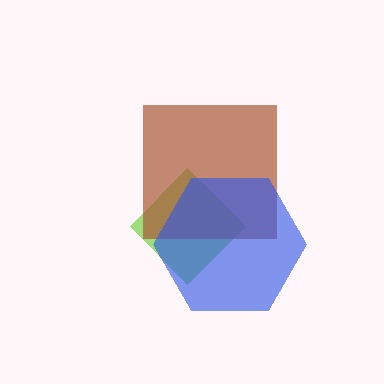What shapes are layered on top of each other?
The layered shapes are: a lime diamond, a brown square, a blue hexagon.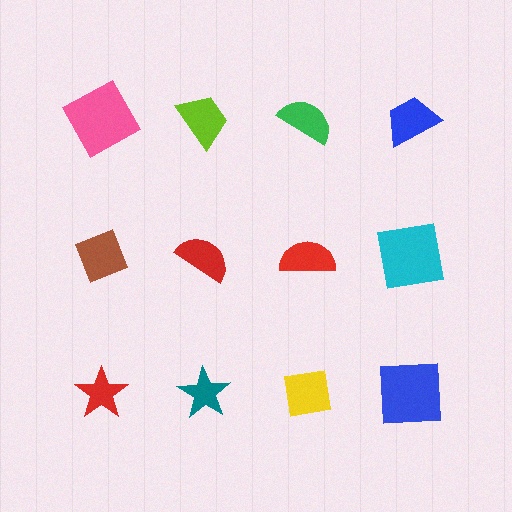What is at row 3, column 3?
A yellow square.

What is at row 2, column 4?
A cyan square.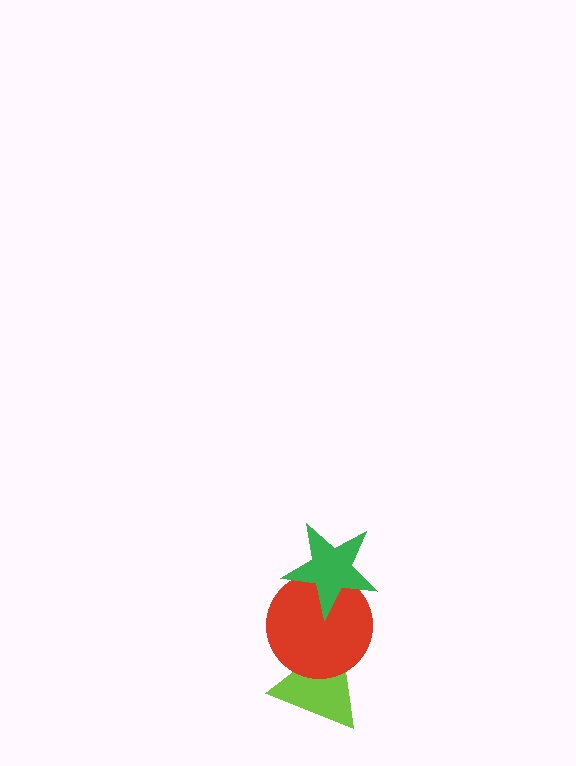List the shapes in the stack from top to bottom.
From top to bottom: the green star, the red circle, the lime triangle.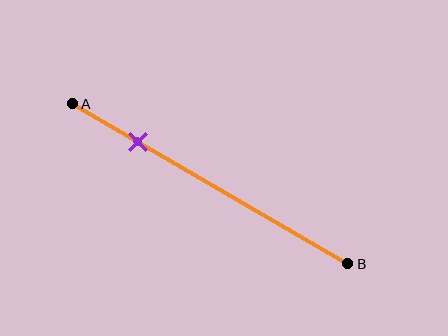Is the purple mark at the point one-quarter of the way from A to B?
Yes, the mark is approximately at the one-quarter point.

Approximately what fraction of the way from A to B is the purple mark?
The purple mark is approximately 25% of the way from A to B.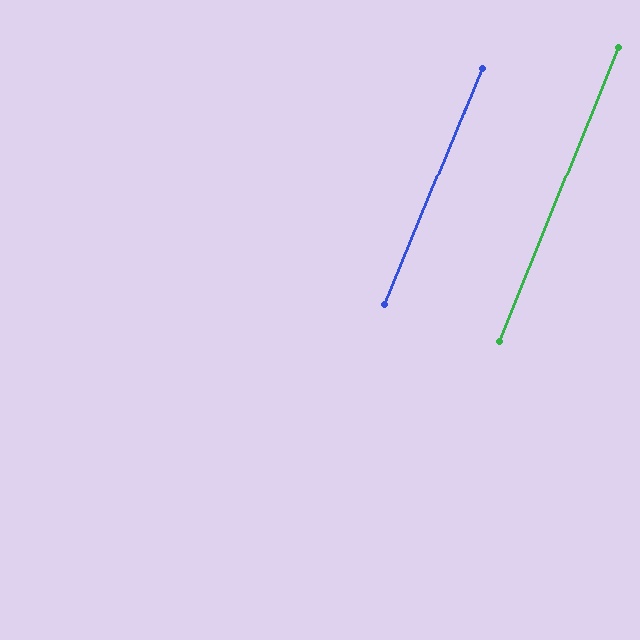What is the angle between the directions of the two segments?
Approximately 1 degree.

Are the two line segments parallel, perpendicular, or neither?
Parallel — their directions differ by only 0.6°.